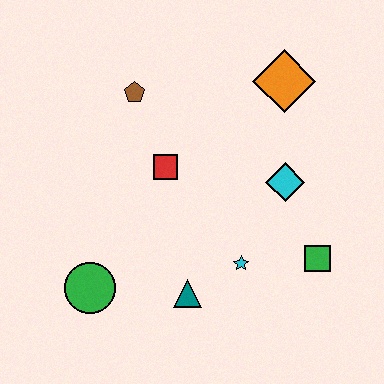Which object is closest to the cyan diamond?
The green square is closest to the cyan diamond.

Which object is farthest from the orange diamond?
The green circle is farthest from the orange diamond.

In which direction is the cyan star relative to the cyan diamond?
The cyan star is below the cyan diamond.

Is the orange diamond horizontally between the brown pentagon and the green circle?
No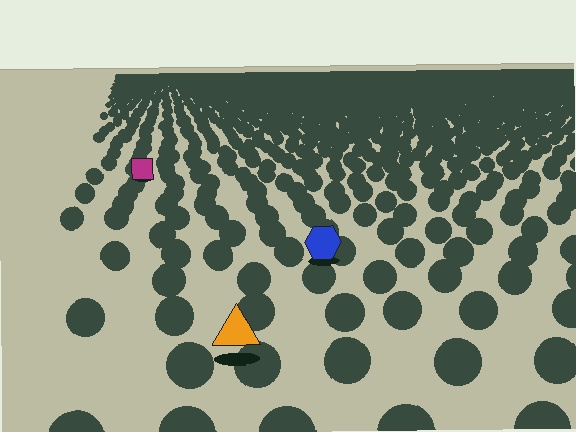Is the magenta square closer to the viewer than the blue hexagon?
No. The blue hexagon is closer — you can tell from the texture gradient: the ground texture is coarser near it.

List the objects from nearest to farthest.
From nearest to farthest: the orange triangle, the blue hexagon, the magenta square.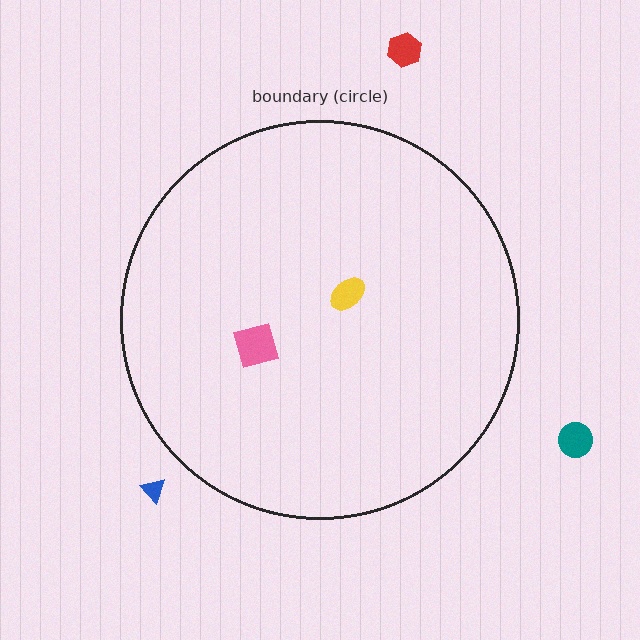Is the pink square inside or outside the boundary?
Inside.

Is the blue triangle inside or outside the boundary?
Outside.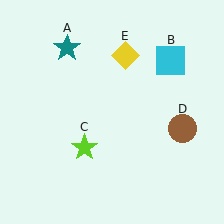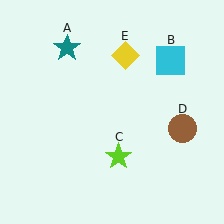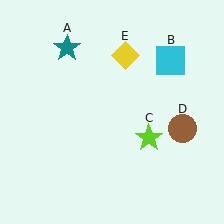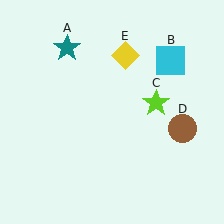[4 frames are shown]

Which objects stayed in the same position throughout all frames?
Teal star (object A) and cyan square (object B) and brown circle (object D) and yellow diamond (object E) remained stationary.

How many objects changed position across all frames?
1 object changed position: lime star (object C).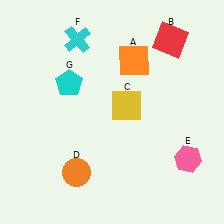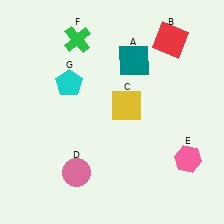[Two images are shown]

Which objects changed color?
A changed from orange to teal. D changed from orange to pink. F changed from cyan to green.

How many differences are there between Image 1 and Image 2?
There are 3 differences between the two images.